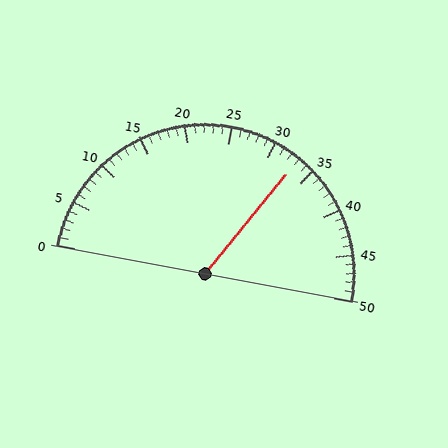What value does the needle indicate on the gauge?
The needle indicates approximately 33.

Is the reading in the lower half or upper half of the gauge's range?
The reading is in the upper half of the range (0 to 50).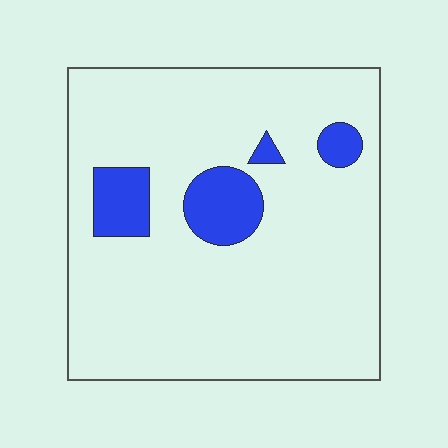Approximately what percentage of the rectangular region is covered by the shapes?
Approximately 10%.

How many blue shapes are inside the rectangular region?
4.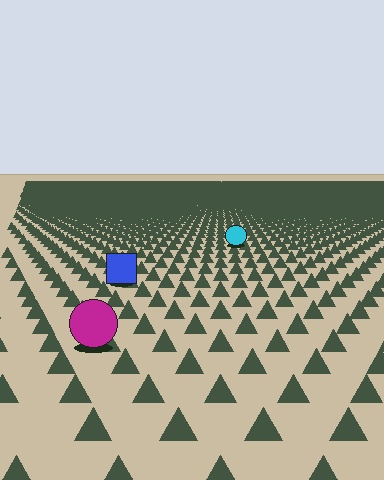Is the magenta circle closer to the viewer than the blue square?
Yes. The magenta circle is closer — you can tell from the texture gradient: the ground texture is coarser near it.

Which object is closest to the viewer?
The magenta circle is closest. The texture marks near it are larger and more spread out.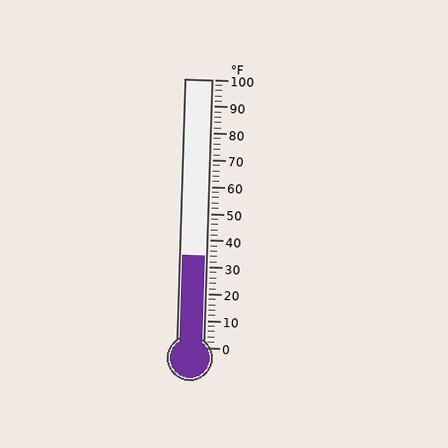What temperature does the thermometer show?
The thermometer shows approximately 34°F.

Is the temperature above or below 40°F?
The temperature is below 40°F.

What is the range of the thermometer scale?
The thermometer scale ranges from 0°F to 100°F.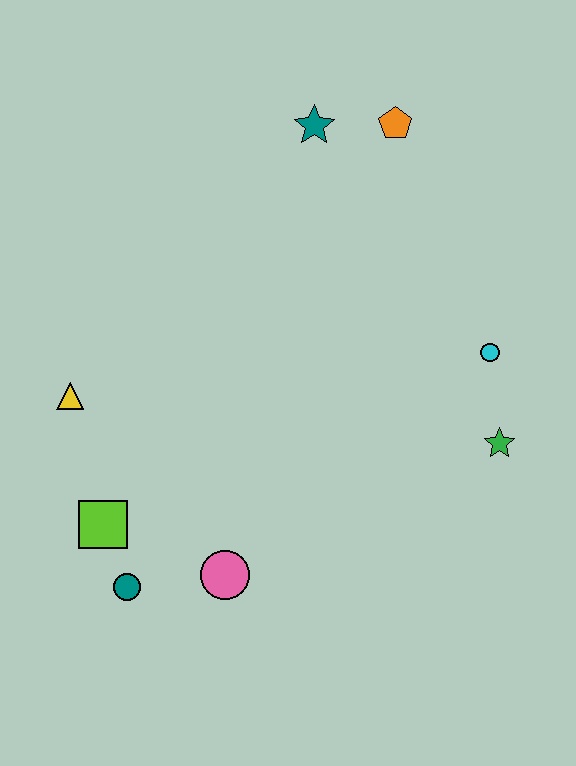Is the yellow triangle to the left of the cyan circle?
Yes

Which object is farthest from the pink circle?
The orange pentagon is farthest from the pink circle.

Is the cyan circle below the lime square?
No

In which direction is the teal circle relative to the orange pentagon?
The teal circle is below the orange pentagon.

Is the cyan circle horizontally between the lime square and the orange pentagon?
No